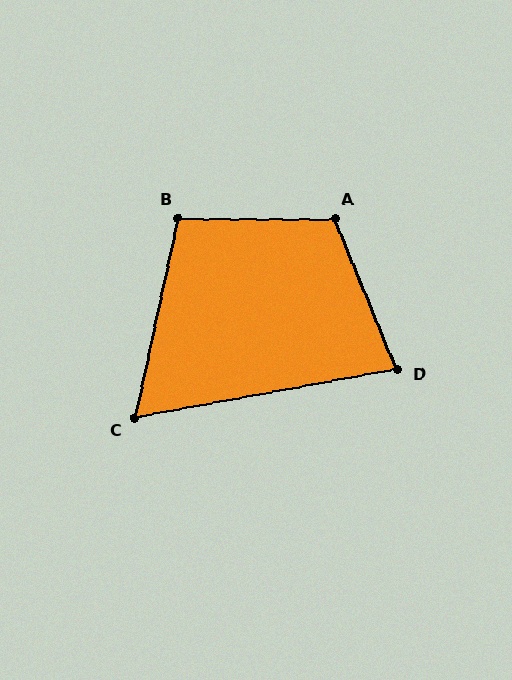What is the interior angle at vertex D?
Approximately 78 degrees (acute).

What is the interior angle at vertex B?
Approximately 102 degrees (obtuse).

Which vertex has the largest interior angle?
A, at approximately 113 degrees.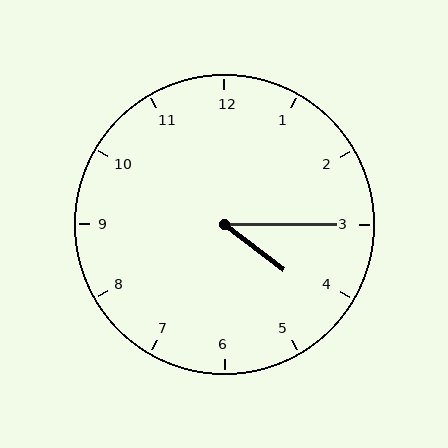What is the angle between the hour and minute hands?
Approximately 38 degrees.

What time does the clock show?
4:15.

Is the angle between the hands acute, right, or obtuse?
It is acute.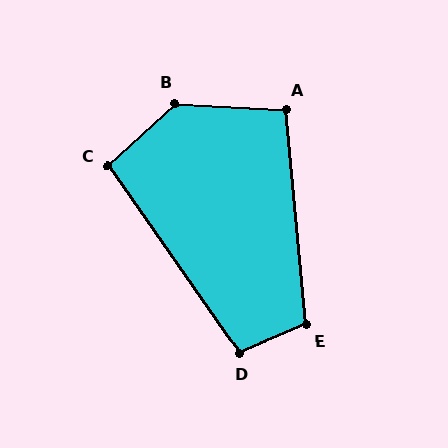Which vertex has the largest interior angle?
B, at approximately 134 degrees.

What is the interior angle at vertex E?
Approximately 108 degrees (obtuse).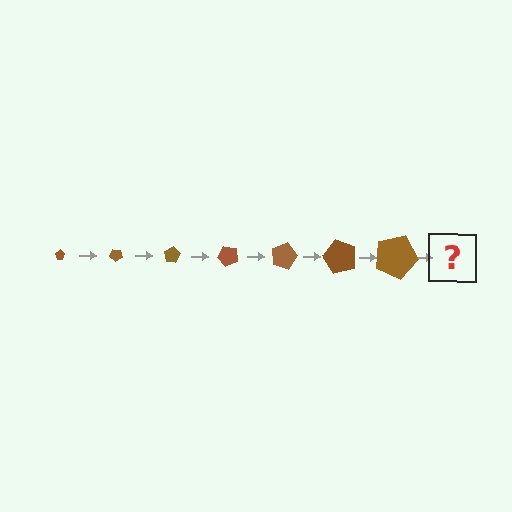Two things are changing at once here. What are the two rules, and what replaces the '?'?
The two rules are that the pentagon grows larger each step and it rotates 40 degrees each step. The '?' should be a pentagon, larger than the previous one and rotated 280 degrees from the start.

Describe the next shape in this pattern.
It should be a pentagon, larger than the previous one and rotated 280 degrees from the start.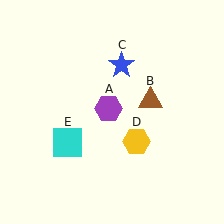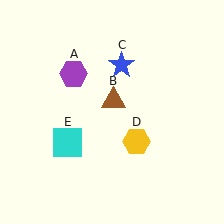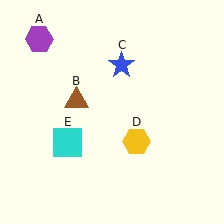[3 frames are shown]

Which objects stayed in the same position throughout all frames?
Blue star (object C) and yellow hexagon (object D) and cyan square (object E) remained stationary.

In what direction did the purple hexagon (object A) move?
The purple hexagon (object A) moved up and to the left.